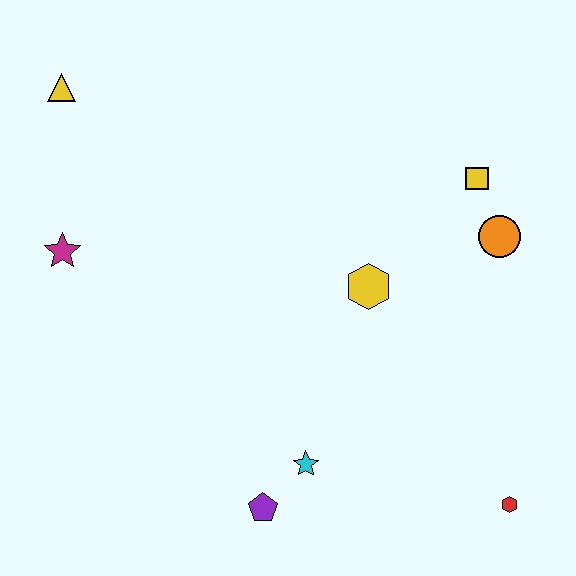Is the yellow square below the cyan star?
No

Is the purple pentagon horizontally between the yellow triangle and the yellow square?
Yes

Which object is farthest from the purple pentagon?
The yellow triangle is farthest from the purple pentagon.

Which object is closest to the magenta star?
The yellow triangle is closest to the magenta star.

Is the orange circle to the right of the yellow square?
Yes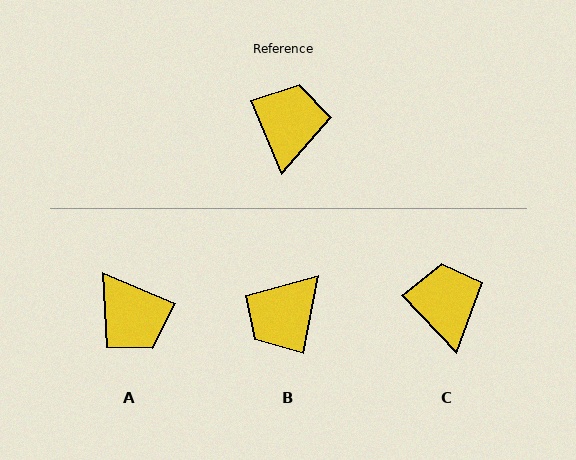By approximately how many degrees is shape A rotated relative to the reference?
Approximately 136 degrees clockwise.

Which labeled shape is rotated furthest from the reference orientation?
B, about 146 degrees away.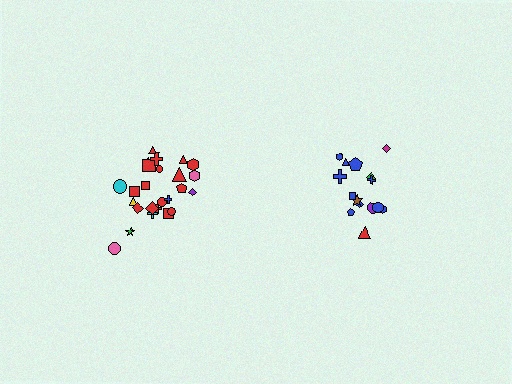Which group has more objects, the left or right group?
The left group.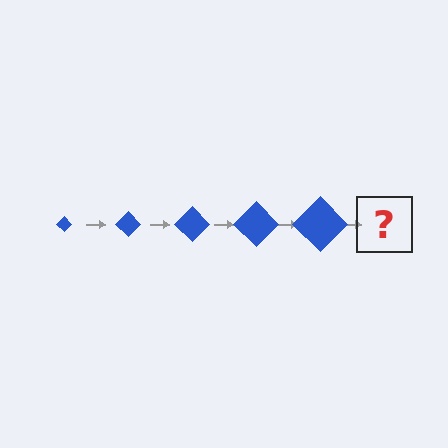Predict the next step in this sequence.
The next step is a blue diamond, larger than the previous one.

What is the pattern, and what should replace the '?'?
The pattern is that the diamond gets progressively larger each step. The '?' should be a blue diamond, larger than the previous one.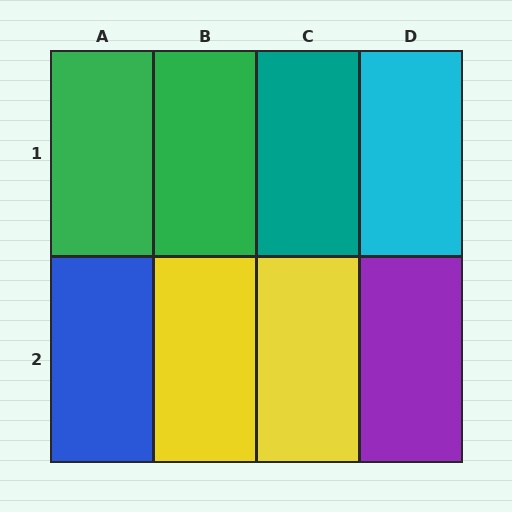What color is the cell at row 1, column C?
Teal.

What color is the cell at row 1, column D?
Cyan.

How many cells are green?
2 cells are green.